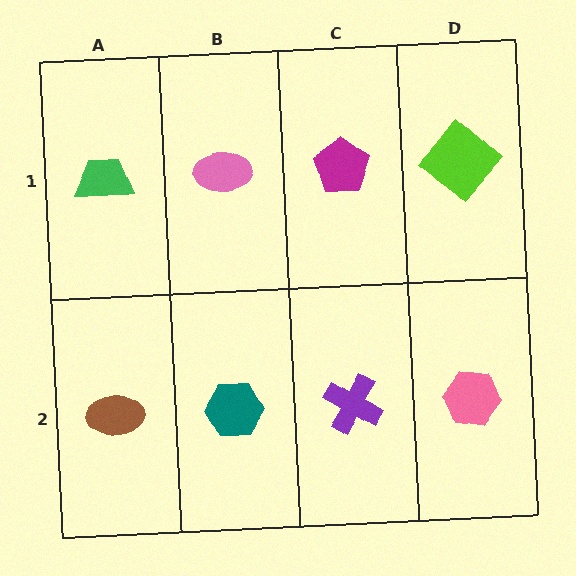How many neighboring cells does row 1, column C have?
3.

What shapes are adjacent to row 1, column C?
A purple cross (row 2, column C), a pink ellipse (row 1, column B), a lime diamond (row 1, column D).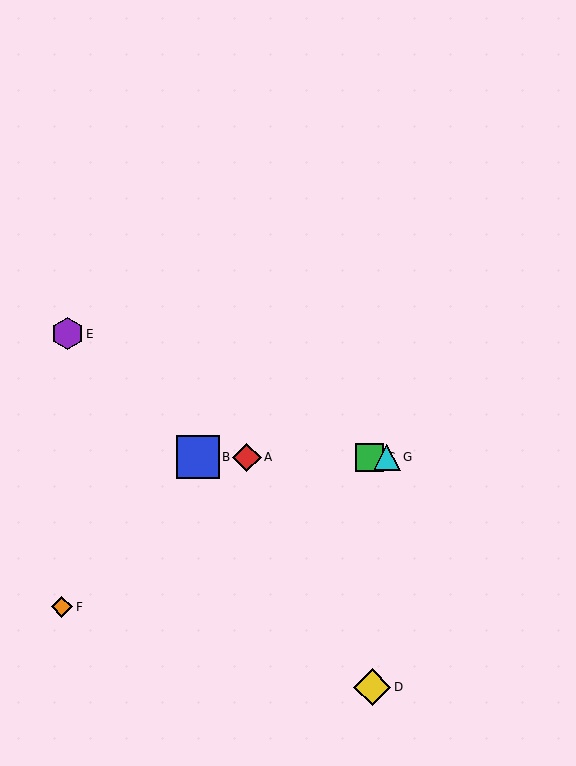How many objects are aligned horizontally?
4 objects (A, B, C, G) are aligned horizontally.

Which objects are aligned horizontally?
Objects A, B, C, G are aligned horizontally.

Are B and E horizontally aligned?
No, B is at y≈457 and E is at y≈334.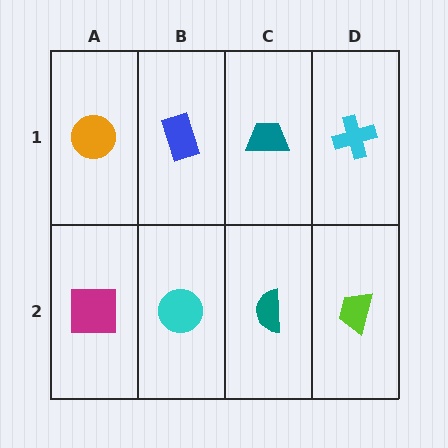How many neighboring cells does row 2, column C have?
3.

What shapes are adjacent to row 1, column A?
A magenta square (row 2, column A), a blue rectangle (row 1, column B).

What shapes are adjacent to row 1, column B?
A cyan circle (row 2, column B), an orange circle (row 1, column A), a teal trapezoid (row 1, column C).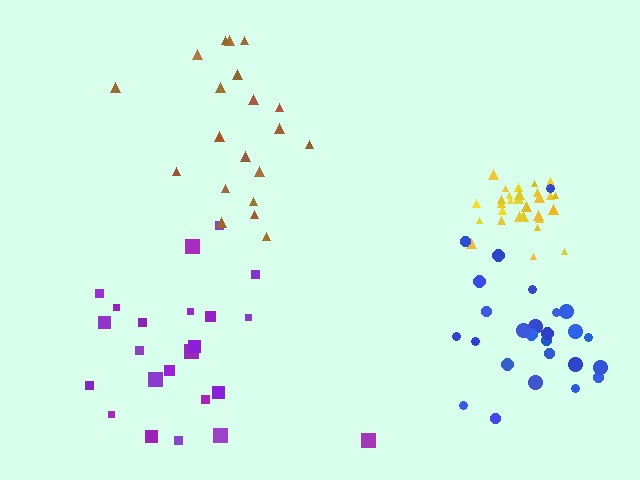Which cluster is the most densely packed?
Yellow.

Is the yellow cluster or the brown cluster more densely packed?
Yellow.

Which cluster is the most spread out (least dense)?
Brown.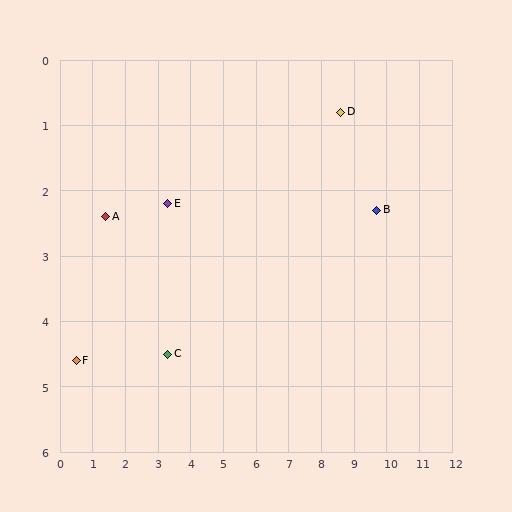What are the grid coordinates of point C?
Point C is at approximately (3.3, 4.5).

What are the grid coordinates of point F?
Point F is at approximately (0.5, 4.6).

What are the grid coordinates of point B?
Point B is at approximately (9.7, 2.3).